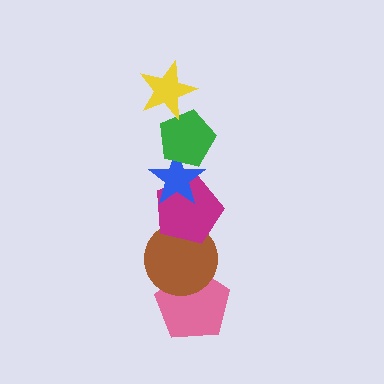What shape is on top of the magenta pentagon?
The blue star is on top of the magenta pentagon.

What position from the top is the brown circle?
The brown circle is 5th from the top.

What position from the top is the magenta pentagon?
The magenta pentagon is 4th from the top.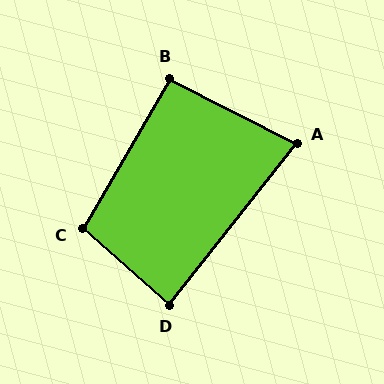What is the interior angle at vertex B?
Approximately 93 degrees (approximately right).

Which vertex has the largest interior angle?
C, at approximately 101 degrees.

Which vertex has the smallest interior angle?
A, at approximately 79 degrees.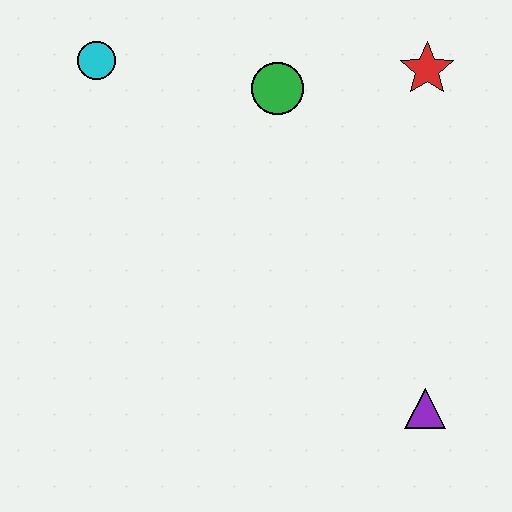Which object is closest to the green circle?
The red star is closest to the green circle.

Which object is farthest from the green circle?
The purple triangle is farthest from the green circle.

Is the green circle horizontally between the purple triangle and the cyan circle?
Yes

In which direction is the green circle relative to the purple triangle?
The green circle is above the purple triangle.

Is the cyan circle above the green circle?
Yes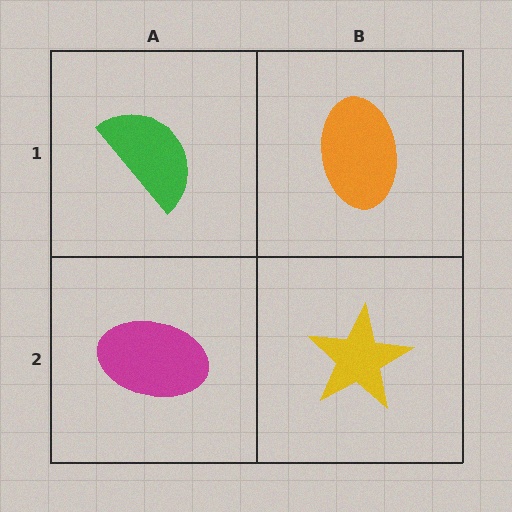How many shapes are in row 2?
2 shapes.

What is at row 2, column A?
A magenta ellipse.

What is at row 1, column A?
A green semicircle.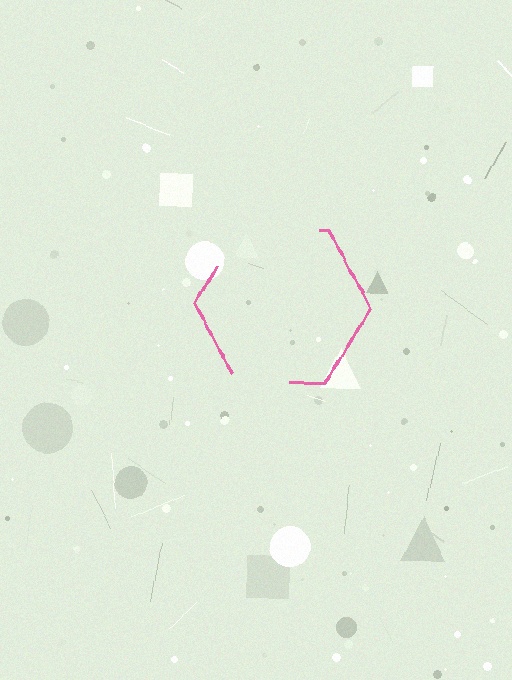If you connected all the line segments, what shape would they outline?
They would outline a hexagon.